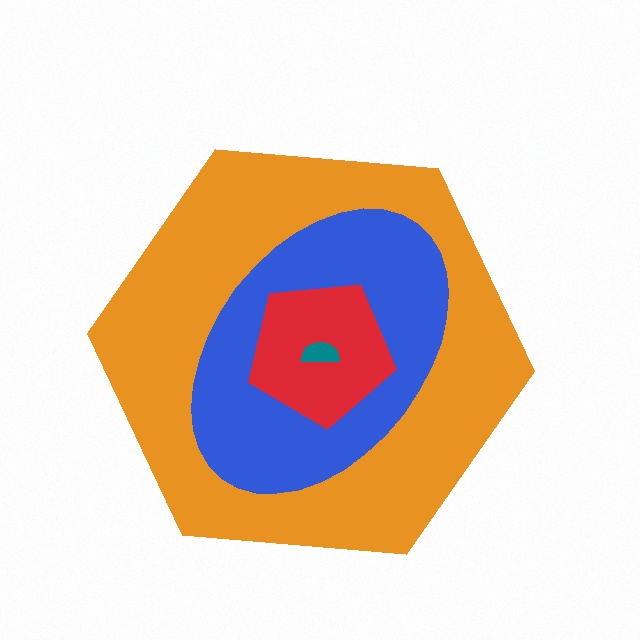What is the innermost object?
The teal semicircle.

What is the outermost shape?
The orange hexagon.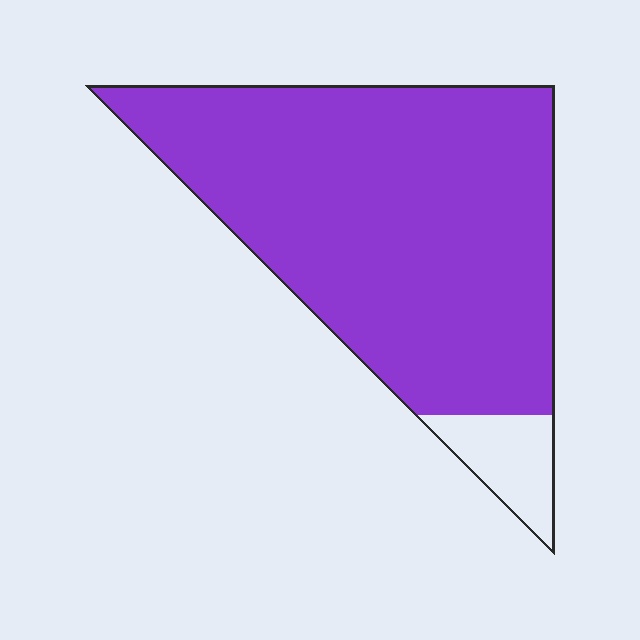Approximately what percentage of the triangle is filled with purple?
Approximately 90%.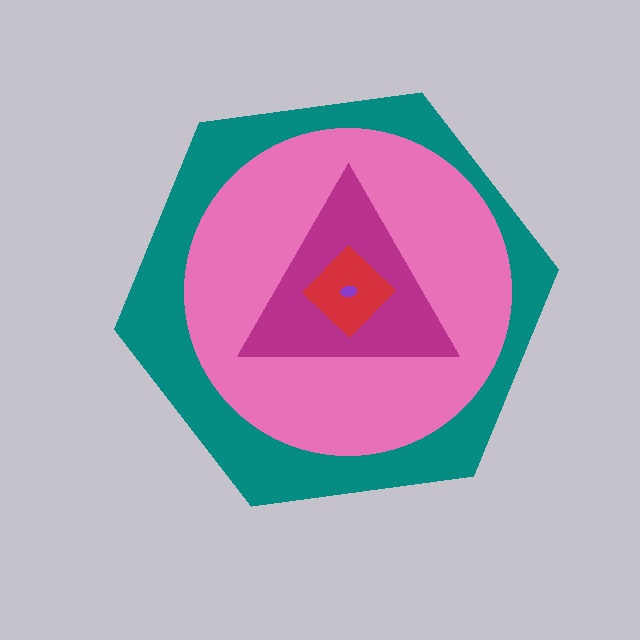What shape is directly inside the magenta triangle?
The red diamond.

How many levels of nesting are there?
5.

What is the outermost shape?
The teal hexagon.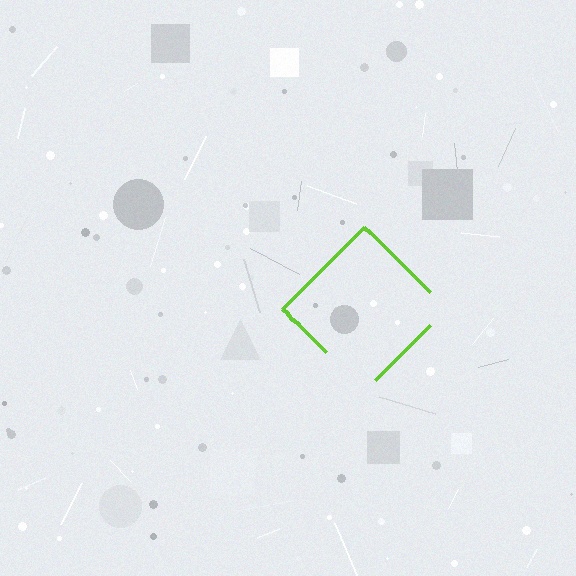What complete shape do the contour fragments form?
The contour fragments form a diamond.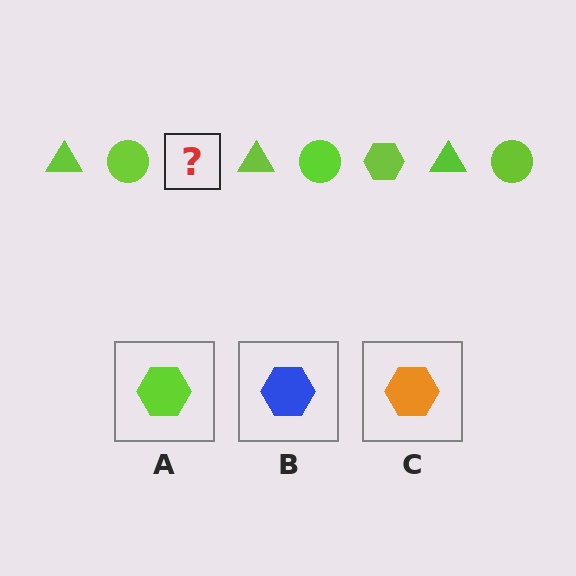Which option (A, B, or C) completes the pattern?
A.